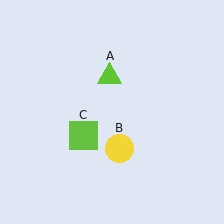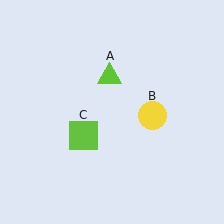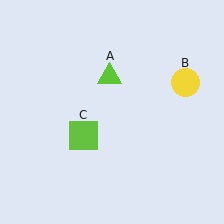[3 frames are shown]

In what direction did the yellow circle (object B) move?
The yellow circle (object B) moved up and to the right.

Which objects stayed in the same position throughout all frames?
Lime triangle (object A) and lime square (object C) remained stationary.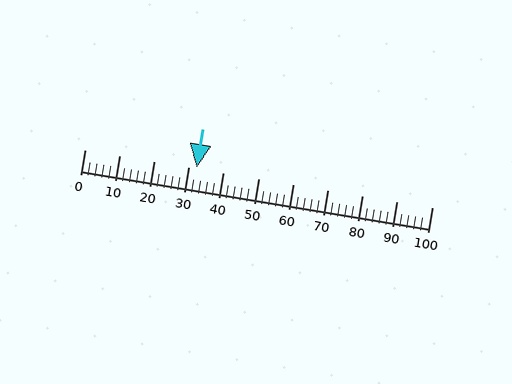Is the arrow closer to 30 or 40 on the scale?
The arrow is closer to 30.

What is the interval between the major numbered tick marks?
The major tick marks are spaced 10 units apart.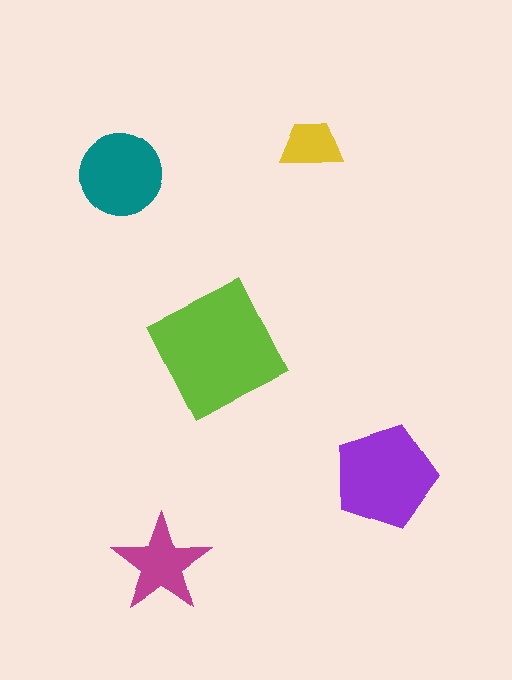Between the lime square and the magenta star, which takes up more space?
The lime square.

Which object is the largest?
The lime square.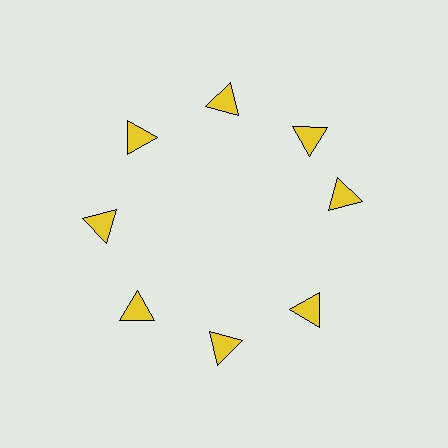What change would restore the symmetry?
The symmetry would be restored by rotating it back into even spacing with its neighbors so that all 8 triangles sit at equal angles and equal distance from the center.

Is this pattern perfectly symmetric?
No. The 8 yellow triangles are arranged in a ring, but one element near the 3 o'clock position is rotated out of alignment along the ring, breaking the 8-fold rotational symmetry.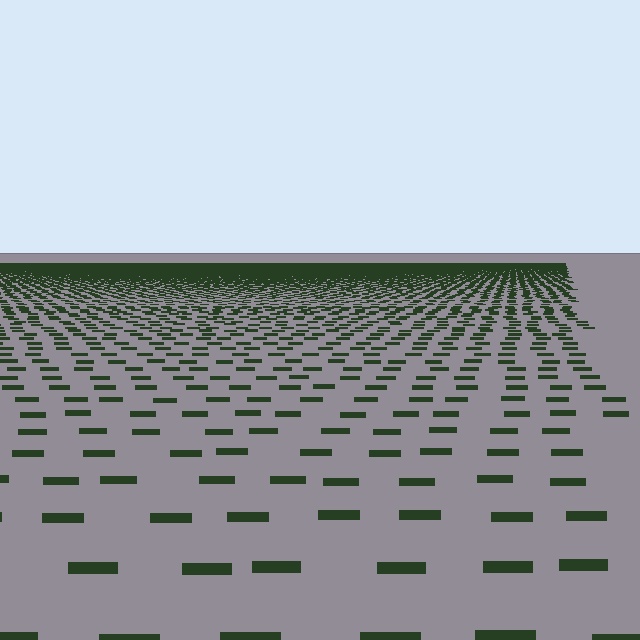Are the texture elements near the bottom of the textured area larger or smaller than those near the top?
Larger. Near the bottom, elements are closer to the viewer and appear at a bigger on-screen size.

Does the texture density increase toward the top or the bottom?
Density increases toward the top.